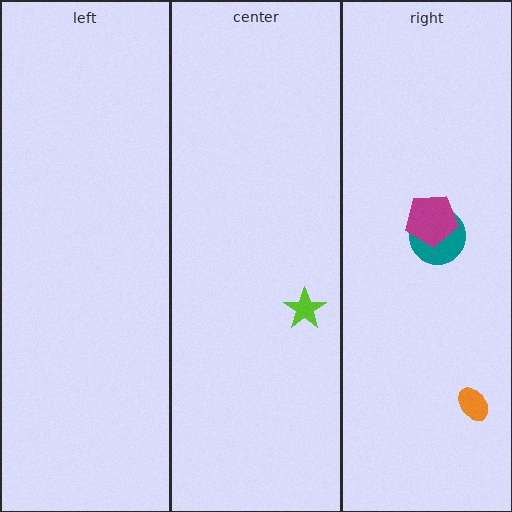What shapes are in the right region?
The orange ellipse, the teal circle, the magenta pentagon.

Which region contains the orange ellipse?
The right region.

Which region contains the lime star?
The center region.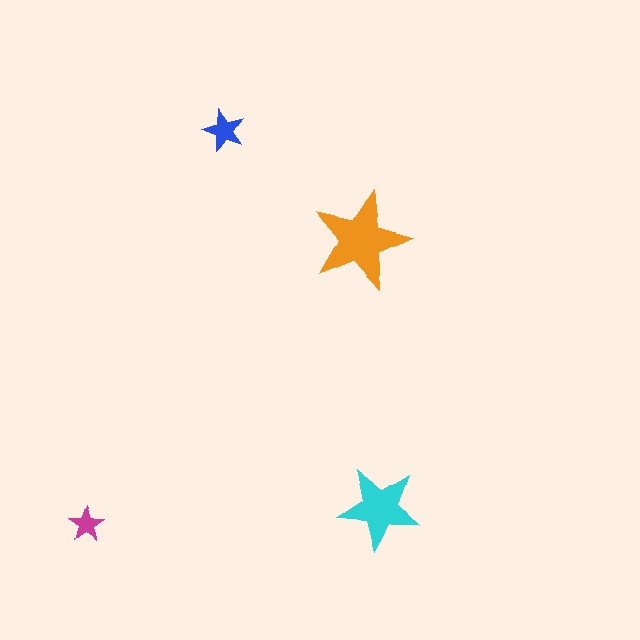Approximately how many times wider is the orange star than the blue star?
About 2.5 times wider.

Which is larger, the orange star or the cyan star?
The orange one.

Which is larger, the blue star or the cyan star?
The cyan one.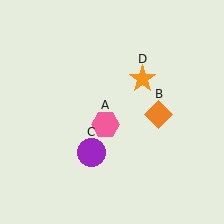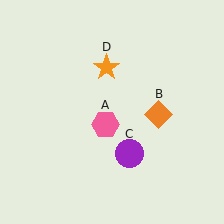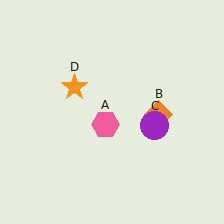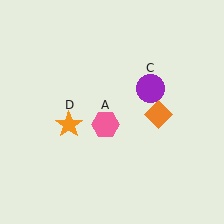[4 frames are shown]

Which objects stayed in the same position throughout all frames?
Pink hexagon (object A) and orange diamond (object B) remained stationary.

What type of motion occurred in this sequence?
The purple circle (object C), orange star (object D) rotated counterclockwise around the center of the scene.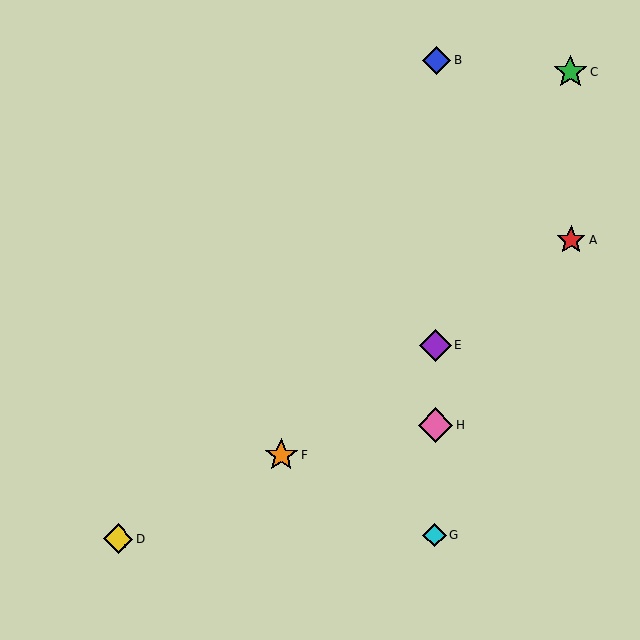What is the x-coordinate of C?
Object C is at x≈570.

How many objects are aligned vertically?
4 objects (B, E, G, H) are aligned vertically.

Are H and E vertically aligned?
Yes, both are at x≈435.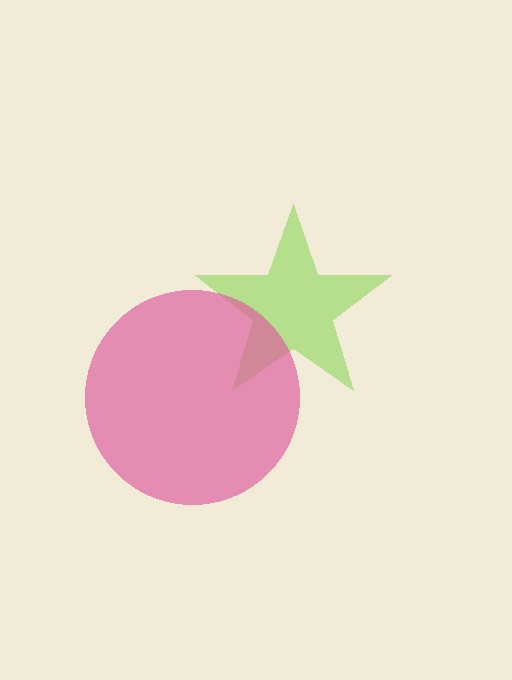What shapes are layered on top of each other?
The layered shapes are: a lime star, a pink circle.